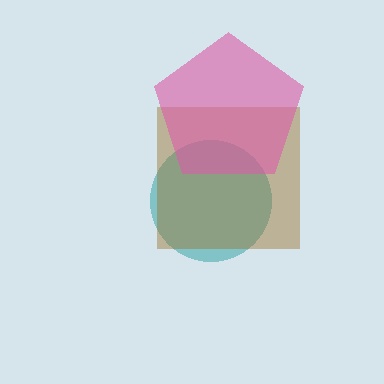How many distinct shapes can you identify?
There are 3 distinct shapes: a teal circle, a brown square, a pink pentagon.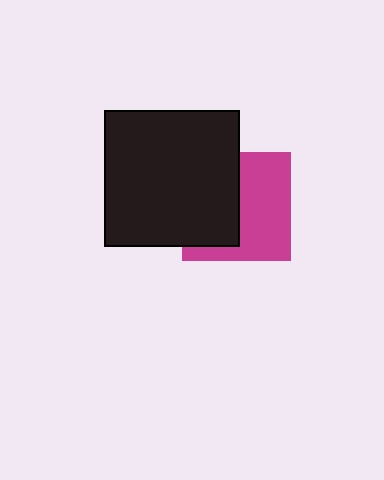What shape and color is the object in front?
The object in front is a black square.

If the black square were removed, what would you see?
You would see the complete magenta square.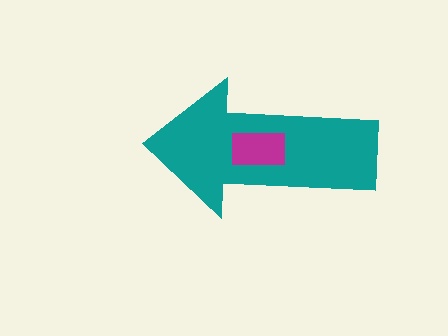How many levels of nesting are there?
2.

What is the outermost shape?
The teal arrow.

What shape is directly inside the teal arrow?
The magenta rectangle.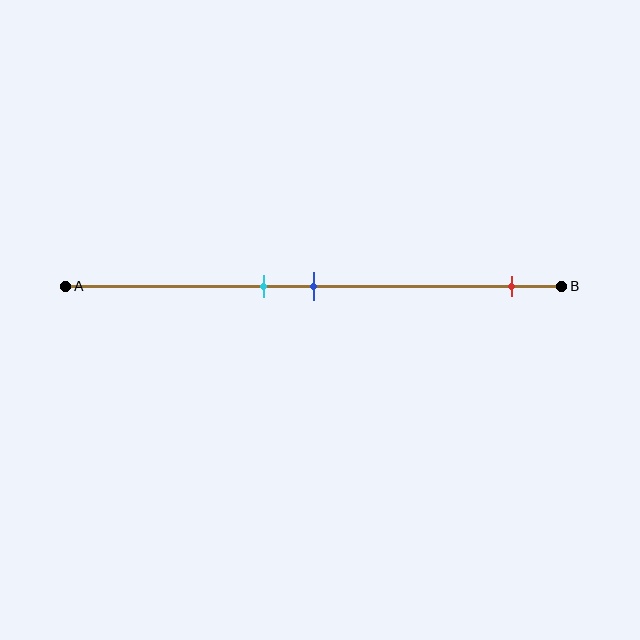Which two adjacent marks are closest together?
The cyan and blue marks are the closest adjacent pair.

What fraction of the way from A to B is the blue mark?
The blue mark is approximately 50% (0.5) of the way from A to B.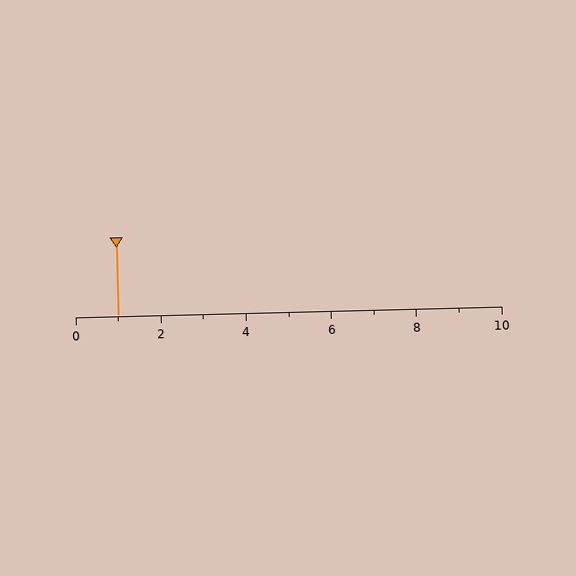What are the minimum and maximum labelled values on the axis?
The axis runs from 0 to 10.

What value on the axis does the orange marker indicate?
The marker indicates approximately 1.